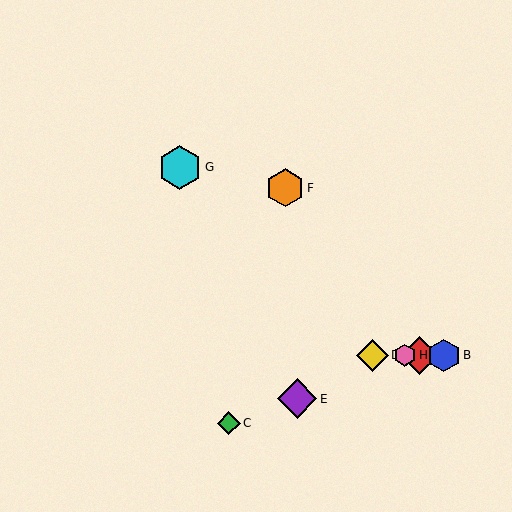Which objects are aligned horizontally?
Objects A, B, D, H are aligned horizontally.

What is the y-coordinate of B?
Object B is at y≈355.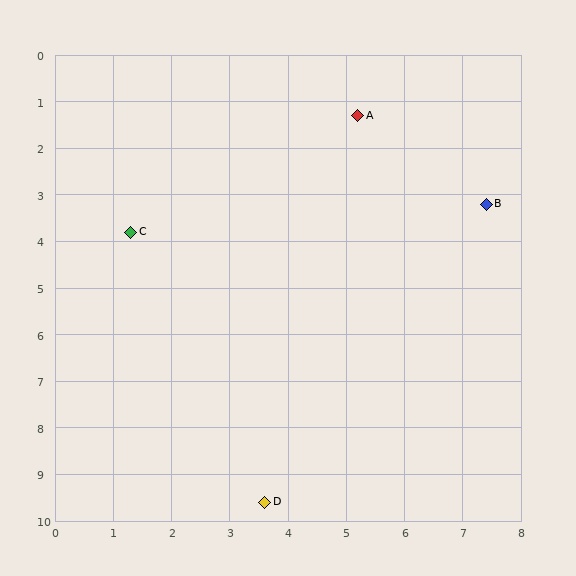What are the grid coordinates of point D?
Point D is at approximately (3.6, 9.6).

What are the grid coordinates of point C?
Point C is at approximately (1.3, 3.8).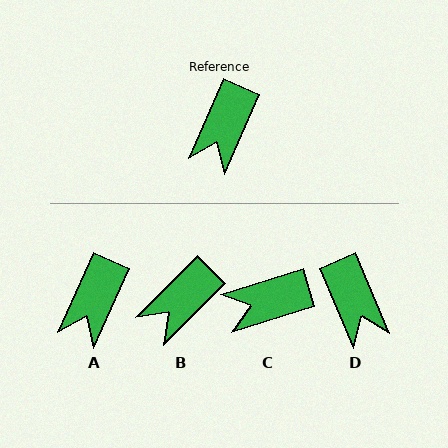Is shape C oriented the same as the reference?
No, it is off by about 49 degrees.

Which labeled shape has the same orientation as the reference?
A.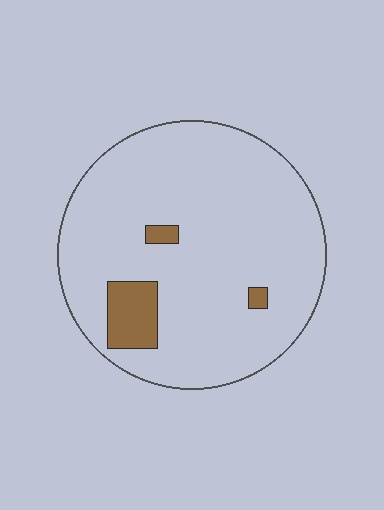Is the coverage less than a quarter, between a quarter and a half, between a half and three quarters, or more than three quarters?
Less than a quarter.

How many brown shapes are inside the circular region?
3.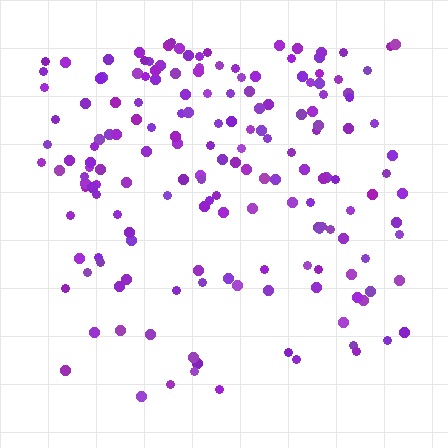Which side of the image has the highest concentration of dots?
The top.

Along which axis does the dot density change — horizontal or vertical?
Vertical.